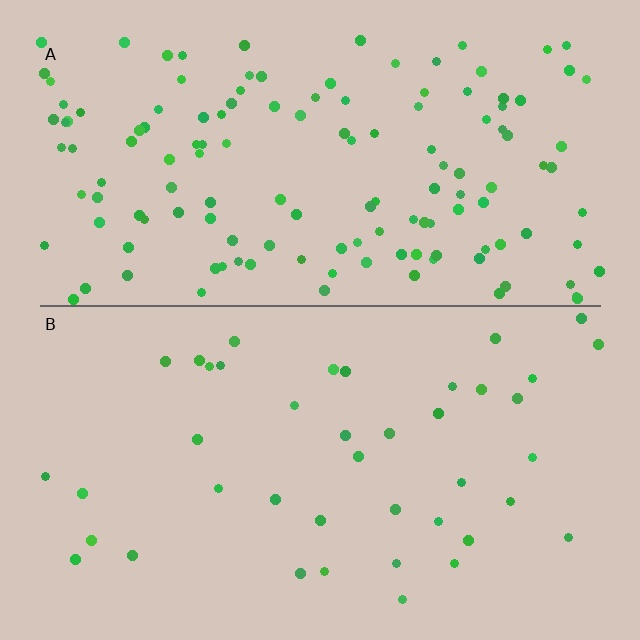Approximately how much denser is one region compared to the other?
Approximately 3.3× — region A over region B.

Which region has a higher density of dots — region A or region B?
A (the top).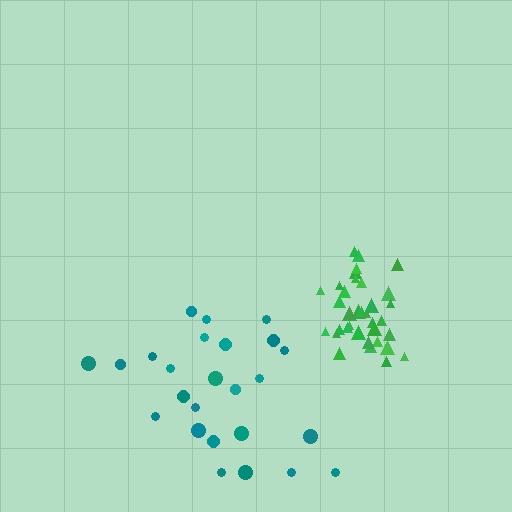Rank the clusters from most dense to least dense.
green, teal.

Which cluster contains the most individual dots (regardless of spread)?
Green (35).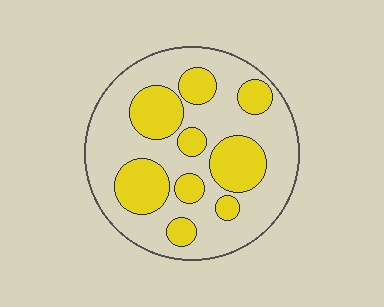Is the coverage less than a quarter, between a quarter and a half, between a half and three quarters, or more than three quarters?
Between a quarter and a half.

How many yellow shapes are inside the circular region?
9.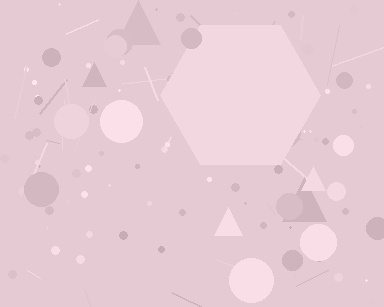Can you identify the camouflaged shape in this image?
The camouflaged shape is a hexagon.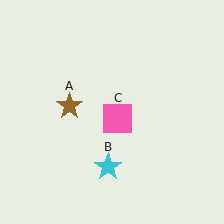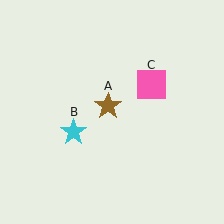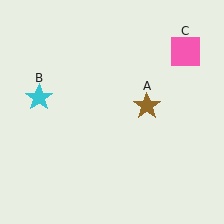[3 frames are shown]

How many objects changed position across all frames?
3 objects changed position: brown star (object A), cyan star (object B), pink square (object C).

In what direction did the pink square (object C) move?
The pink square (object C) moved up and to the right.